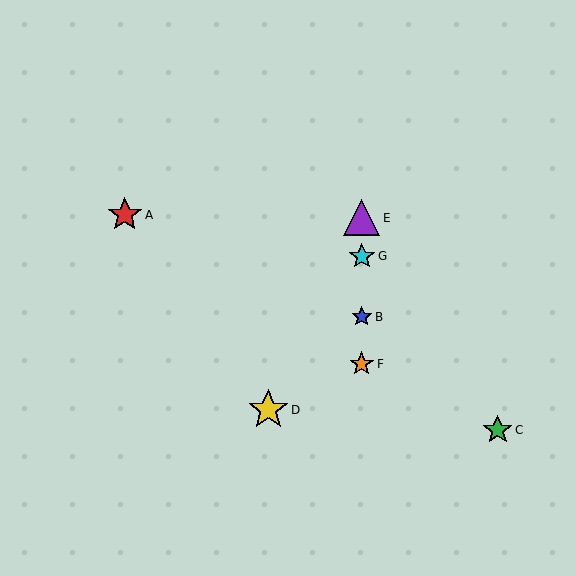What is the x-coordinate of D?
Object D is at x≈268.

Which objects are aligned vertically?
Objects B, E, F, G are aligned vertically.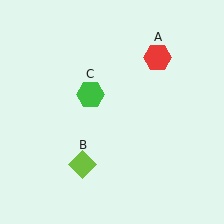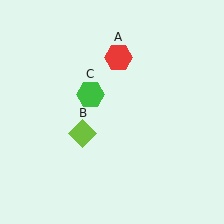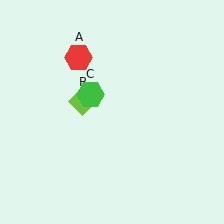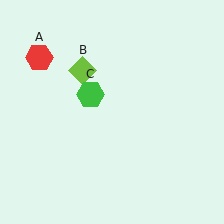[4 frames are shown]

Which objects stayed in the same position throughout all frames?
Green hexagon (object C) remained stationary.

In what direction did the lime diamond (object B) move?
The lime diamond (object B) moved up.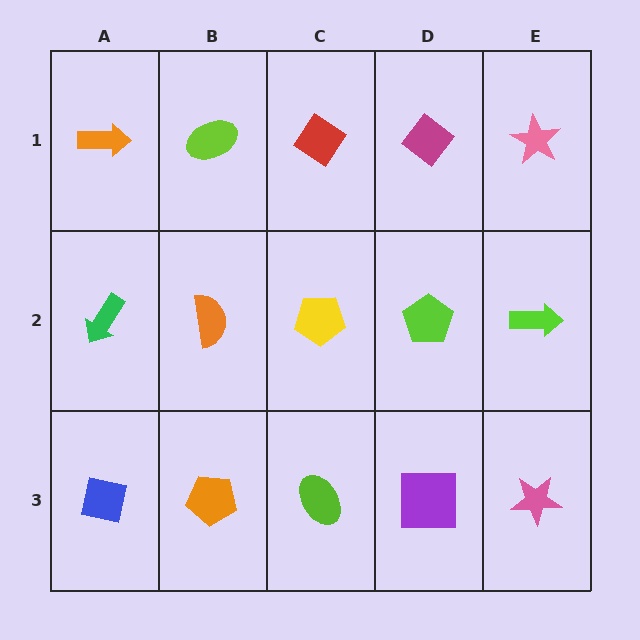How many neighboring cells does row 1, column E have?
2.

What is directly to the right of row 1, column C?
A magenta diamond.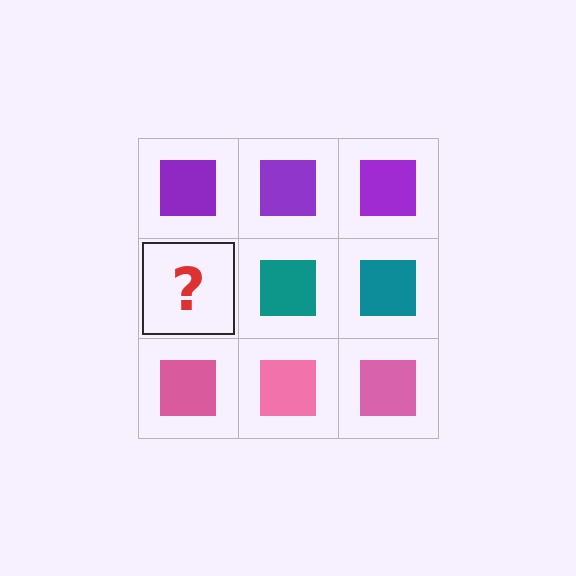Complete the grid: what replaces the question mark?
The question mark should be replaced with a teal square.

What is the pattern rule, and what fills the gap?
The rule is that each row has a consistent color. The gap should be filled with a teal square.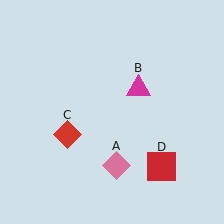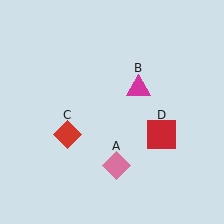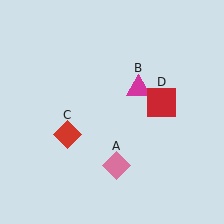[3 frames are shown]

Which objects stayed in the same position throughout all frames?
Pink diamond (object A) and magenta triangle (object B) and red diamond (object C) remained stationary.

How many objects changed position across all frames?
1 object changed position: red square (object D).